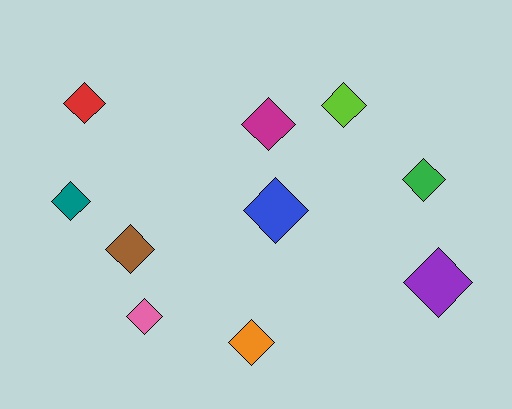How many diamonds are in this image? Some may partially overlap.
There are 10 diamonds.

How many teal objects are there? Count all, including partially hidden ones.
There is 1 teal object.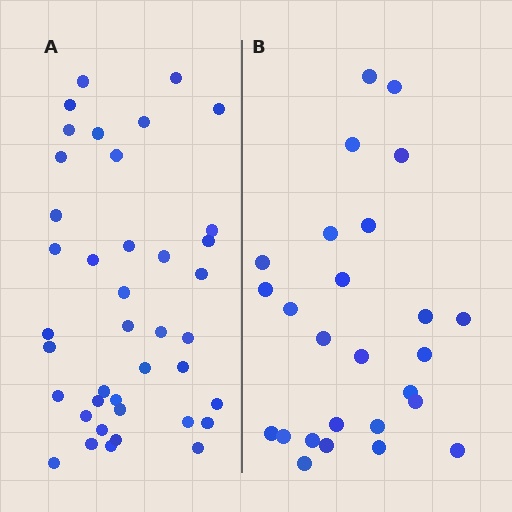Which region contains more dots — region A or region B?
Region A (the left region) has more dots.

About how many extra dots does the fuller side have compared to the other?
Region A has approximately 15 more dots than region B.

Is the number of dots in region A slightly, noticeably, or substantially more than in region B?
Region A has substantially more. The ratio is roughly 1.5 to 1.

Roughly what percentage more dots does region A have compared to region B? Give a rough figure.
About 55% more.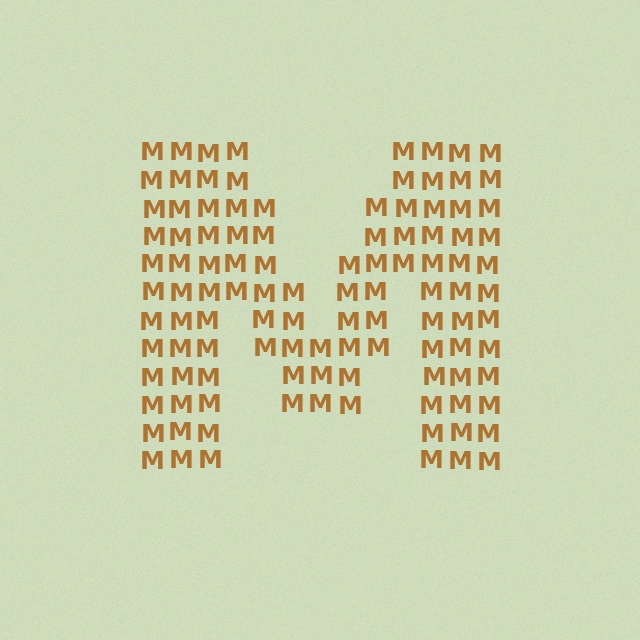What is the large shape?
The large shape is the letter M.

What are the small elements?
The small elements are letter M's.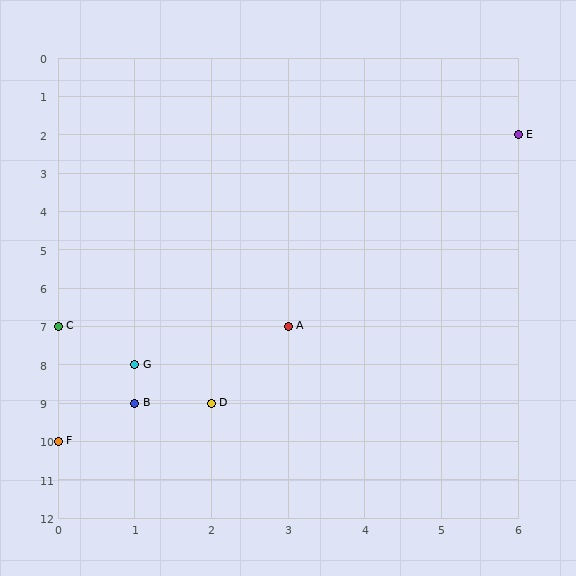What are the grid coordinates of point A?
Point A is at grid coordinates (3, 7).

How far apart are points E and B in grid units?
Points E and B are 5 columns and 7 rows apart (about 8.6 grid units diagonally).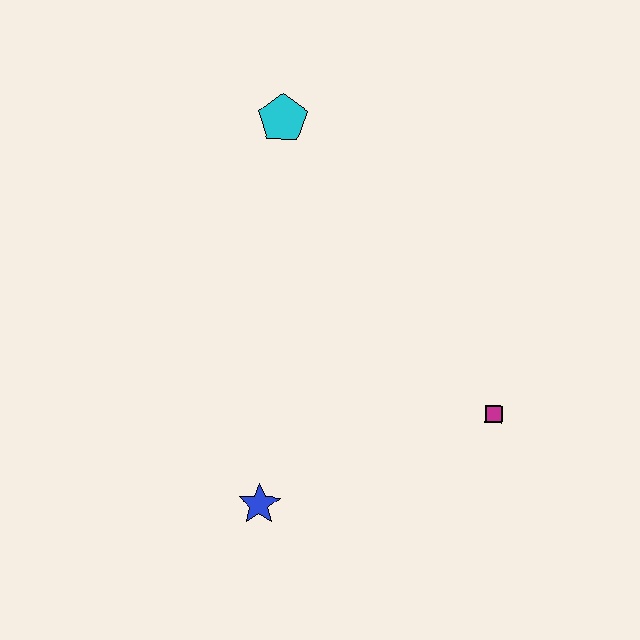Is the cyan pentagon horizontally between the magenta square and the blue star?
Yes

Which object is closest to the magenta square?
The blue star is closest to the magenta square.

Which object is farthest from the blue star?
The cyan pentagon is farthest from the blue star.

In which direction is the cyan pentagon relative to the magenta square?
The cyan pentagon is above the magenta square.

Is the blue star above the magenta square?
No